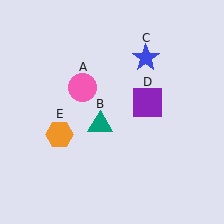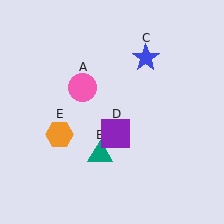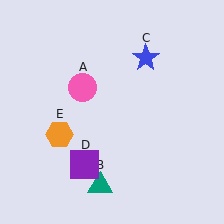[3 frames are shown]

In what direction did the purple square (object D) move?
The purple square (object D) moved down and to the left.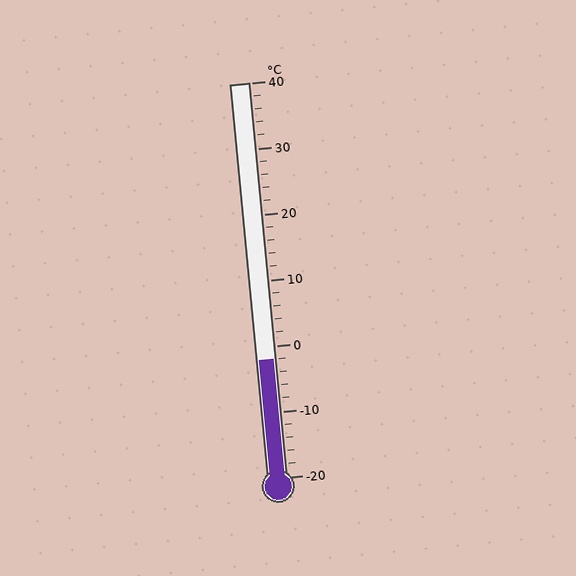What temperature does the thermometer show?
The thermometer shows approximately -2°C.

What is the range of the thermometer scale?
The thermometer scale ranges from -20°C to 40°C.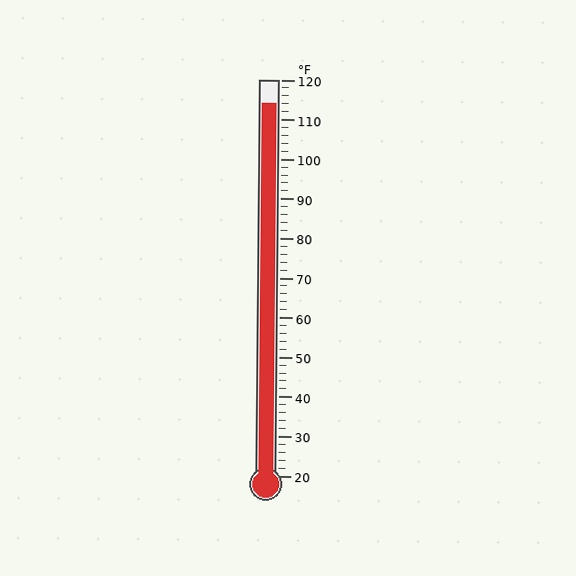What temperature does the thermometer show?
The thermometer shows approximately 114°F.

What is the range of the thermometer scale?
The thermometer scale ranges from 20°F to 120°F.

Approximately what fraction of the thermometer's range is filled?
The thermometer is filled to approximately 95% of its range.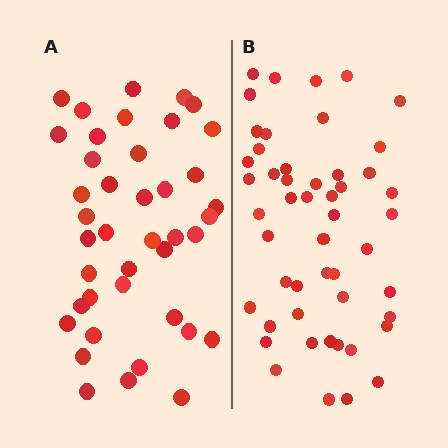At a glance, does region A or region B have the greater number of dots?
Region B (the right region) has more dots.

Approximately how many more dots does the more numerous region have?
Region B has roughly 8 or so more dots than region A.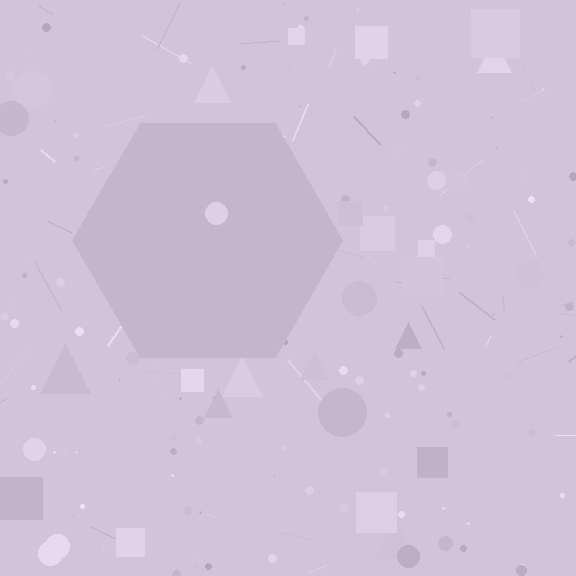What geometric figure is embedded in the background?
A hexagon is embedded in the background.